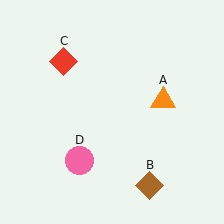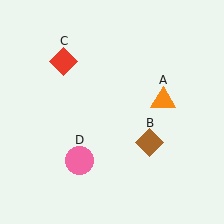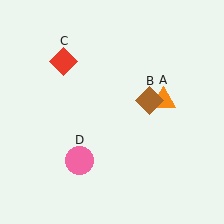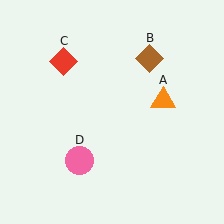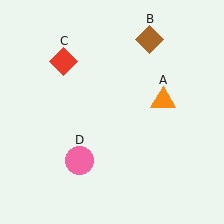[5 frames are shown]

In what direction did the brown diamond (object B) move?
The brown diamond (object B) moved up.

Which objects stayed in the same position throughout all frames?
Orange triangle (object A) and red diamond (object C) and pink circle (object D) remained stationary.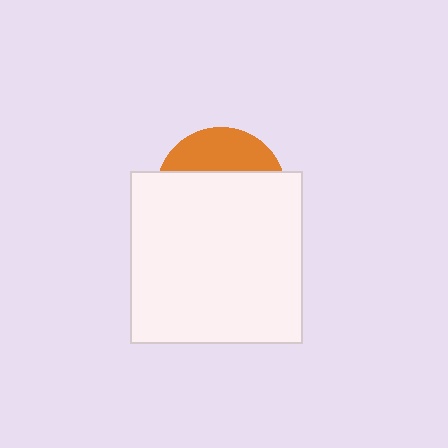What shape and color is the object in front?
The object in front is a white square.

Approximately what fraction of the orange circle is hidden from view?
Roughly 69% of the orange circle is hidden behind the white square.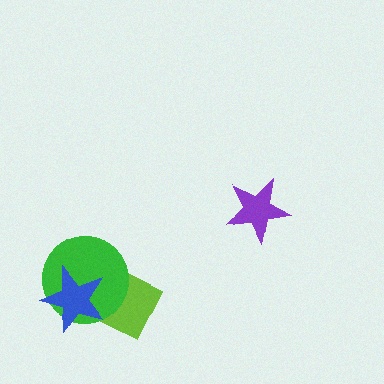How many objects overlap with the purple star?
0 objects overlap with the purple star.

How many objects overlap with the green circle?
2 objects overlap with the green circle.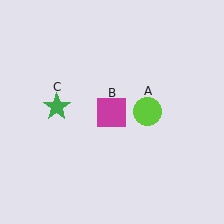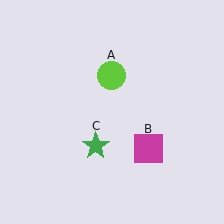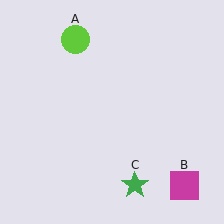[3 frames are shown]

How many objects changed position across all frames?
3 objects changed position: lime circle (object A), magenta square (object B), green star (object C).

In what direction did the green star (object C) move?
The green star (object C) moved down and to the right.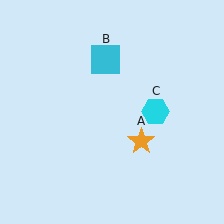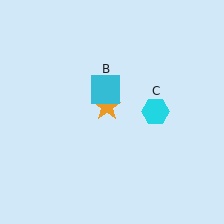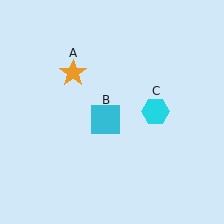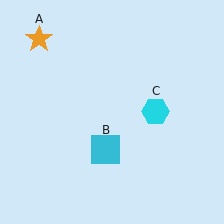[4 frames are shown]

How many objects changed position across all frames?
2 objects changed position: orange star (object A), cyan square (object B).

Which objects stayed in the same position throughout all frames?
Cyan hexagon (object C) remained stationary.